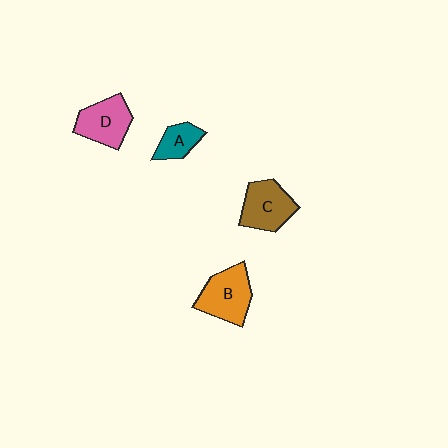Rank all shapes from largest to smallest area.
From largest to smallest: B (orange), C (brown), D (pink), A (teal).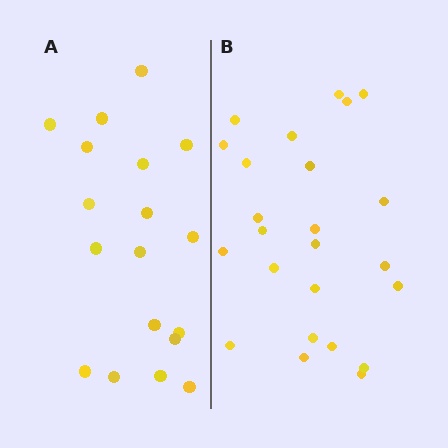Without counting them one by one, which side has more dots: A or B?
Region B (the right region) has more dots.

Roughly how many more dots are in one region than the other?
Region B has about 6 more dots than region A.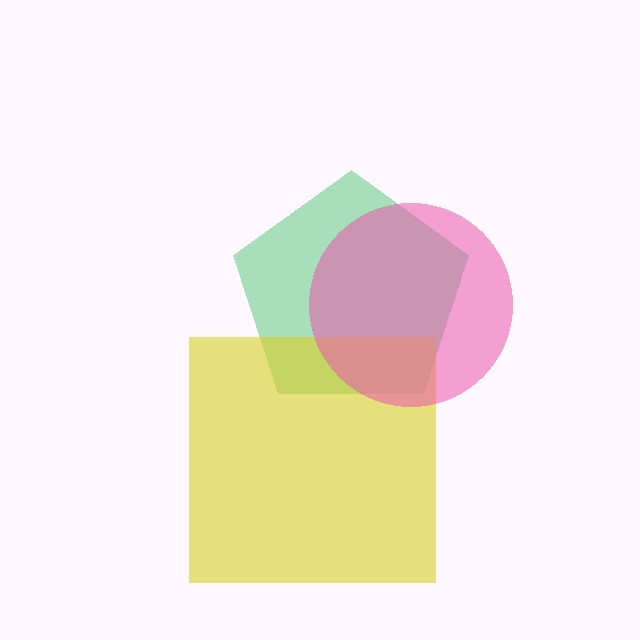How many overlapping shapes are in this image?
There are 3 overlapping shapes in the image.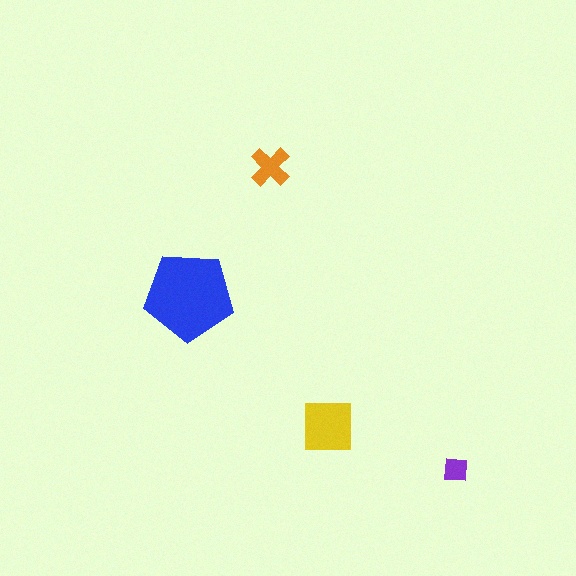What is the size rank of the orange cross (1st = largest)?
3rd.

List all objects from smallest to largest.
The purple square, the orange cross, the yellow square, the blue pentagon.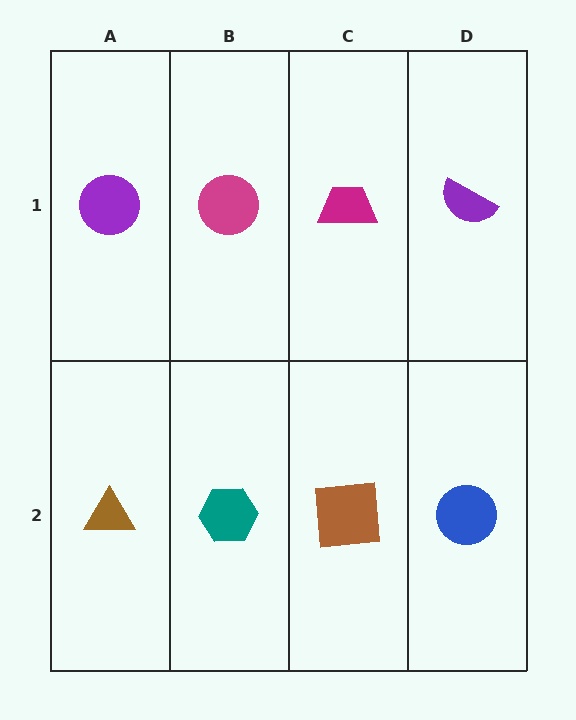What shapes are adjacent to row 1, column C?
A brown square (row 2, column C), a magenta circle (row 1, column B), a purple semicircle (row 1, column D).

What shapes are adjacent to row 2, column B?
A magenta circle (row 1, column B), a brown triangle (row 2, column A), a brown square (row 2, column C).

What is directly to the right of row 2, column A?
A teal hexagon.